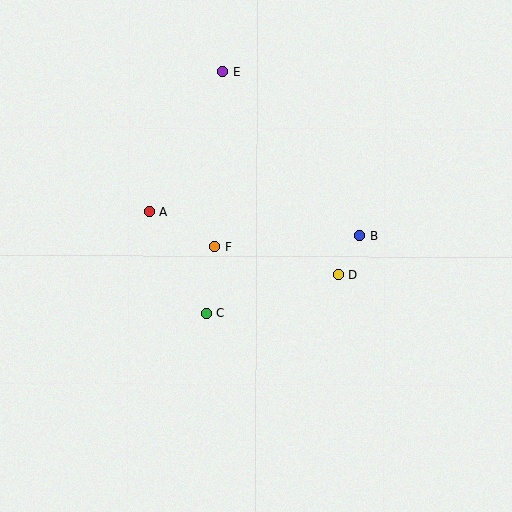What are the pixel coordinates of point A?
Point A is at (150, 211).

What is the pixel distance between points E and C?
The distance between E and C is 242 pixels.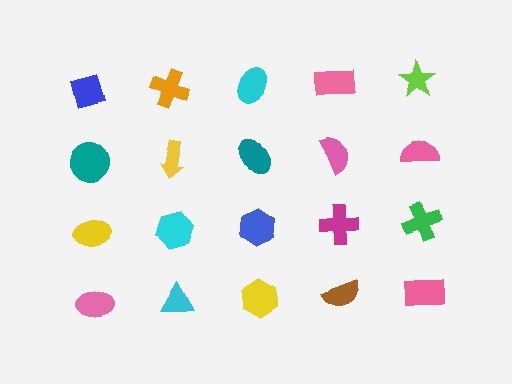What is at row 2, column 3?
A teal ellipse.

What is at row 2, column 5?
A pink semicircle.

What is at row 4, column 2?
A cyan triangle.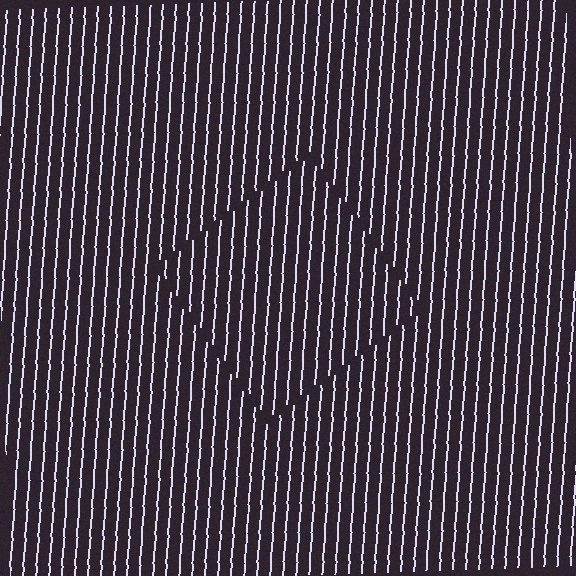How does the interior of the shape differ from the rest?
The interior of the shape contains the same grating, shifted by half a period — the contour is defined by the phase discontinuity where line-ends from the inner and outer gratings abut.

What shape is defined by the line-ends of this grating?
An illusory square. The interior of the shape contains the same grating, shifted by half a period — the contour is defined by the phase discontinuity where line-ends from the inner and outer gratings abut.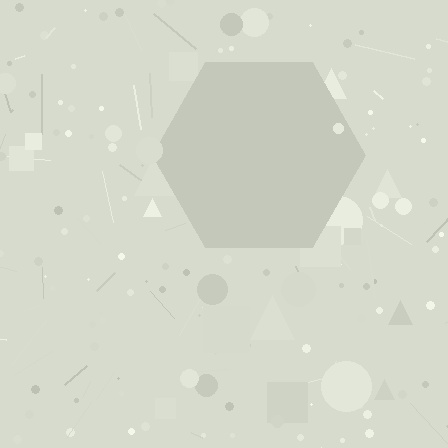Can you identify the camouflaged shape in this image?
The camouflaged shape is a hexagon.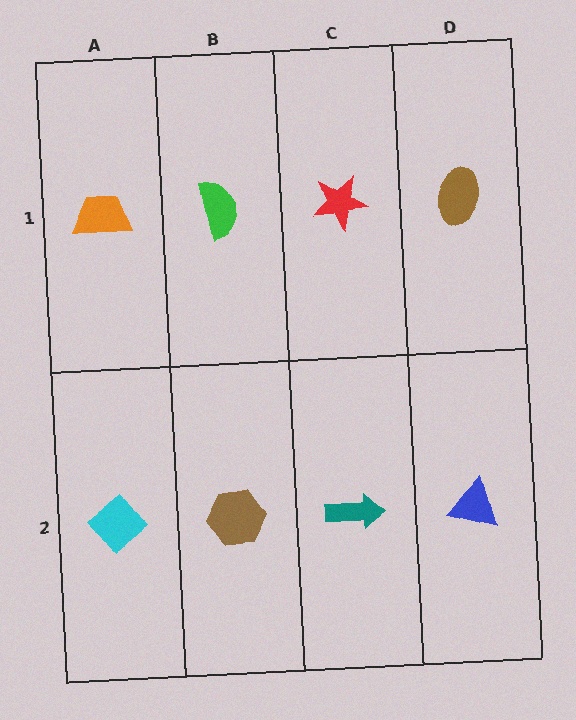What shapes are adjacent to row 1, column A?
A cyan diamond (row 2, column A), a green semicircle (row 1, column B).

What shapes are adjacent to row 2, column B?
A green semicircle (row 1, column B), a cyan diamond (row 2, column A), a teal arrow (row 2, column C).